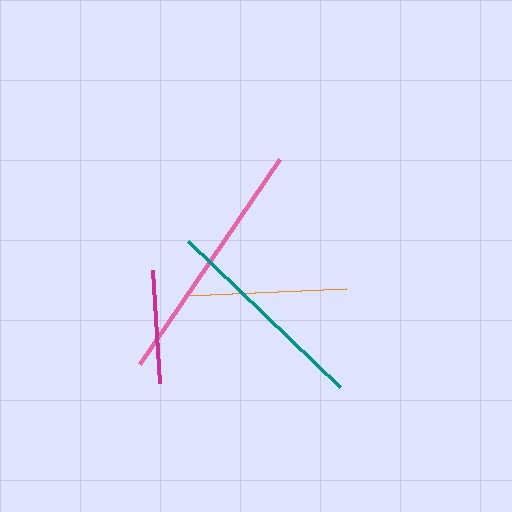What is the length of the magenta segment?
The magenta segment is approximately 113 pixels long.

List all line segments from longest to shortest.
From longest to shortest: pink, teal, orange, magenta.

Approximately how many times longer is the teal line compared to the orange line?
The teal line is approximately 1.3 times the length of the orange line.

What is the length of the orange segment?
The orange segment is approximately 159 pixels long.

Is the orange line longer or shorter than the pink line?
The pink line is longer than the orange line.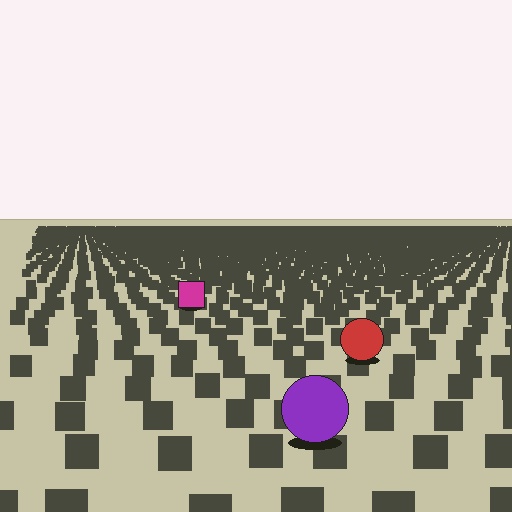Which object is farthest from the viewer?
The magenta square is farthest from the viewer. It appears smaller and the ground texture around it is denser.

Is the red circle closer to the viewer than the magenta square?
Yes. The red circle is closer — you can tell from the texture gradient: the ground texture is coarser near it.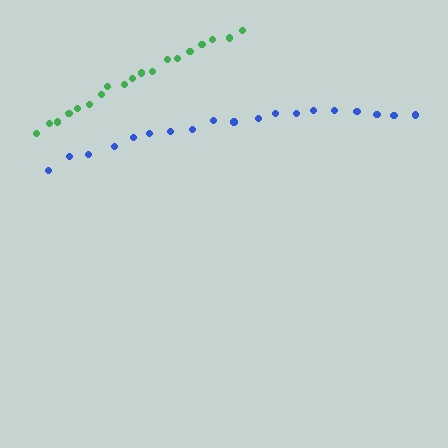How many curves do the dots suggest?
There are 2 distinct paths.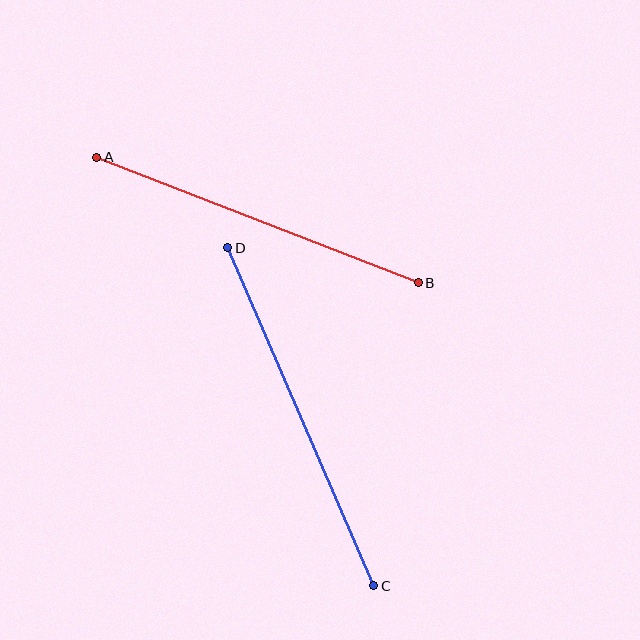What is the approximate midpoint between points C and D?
The midpoint is at approximately (301, 417) pixels.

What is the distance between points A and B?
The distance is approximately 345 pixels.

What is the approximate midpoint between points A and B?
The midpoint is at approximately (258, 220) pixels.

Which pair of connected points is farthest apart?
Points C and D are farthest apart.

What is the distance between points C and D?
The distance is approximately 368 pixels.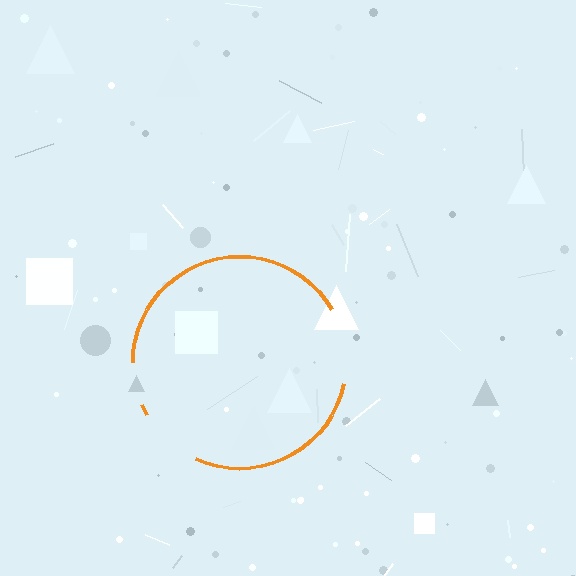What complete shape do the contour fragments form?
The contour fragments form a circle.